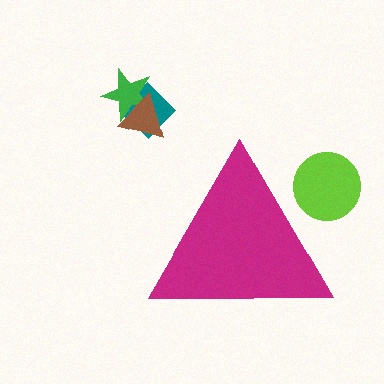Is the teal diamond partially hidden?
No, the teal diamond is fully visible.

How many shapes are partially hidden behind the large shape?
1 shape is partially hidden.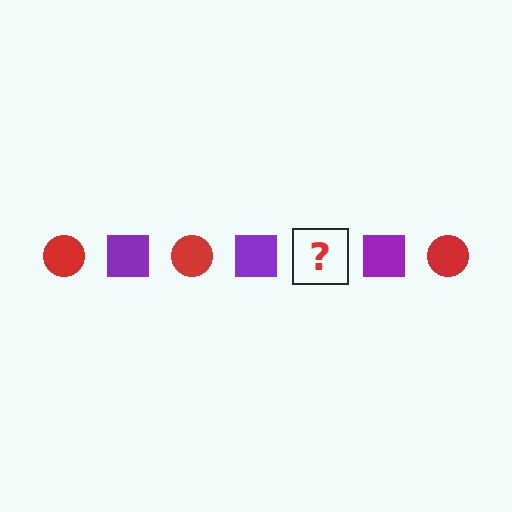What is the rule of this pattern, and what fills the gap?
The rule is that the pattern alternates between red circle and purple square. The gap should be filled with a red circle.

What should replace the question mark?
The question mark should be replaced with a red circle.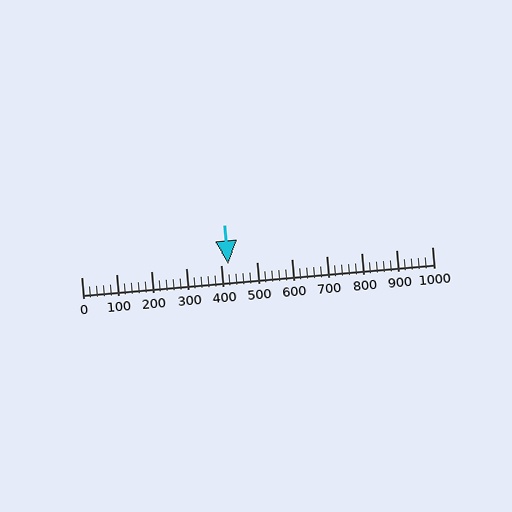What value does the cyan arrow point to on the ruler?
The cyan arrow points to approximately 420.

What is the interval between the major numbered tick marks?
The major tick marks are spaced 100 units apart.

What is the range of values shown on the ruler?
The ruler shows values from 0 to 1000.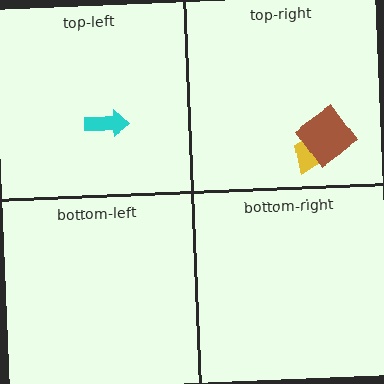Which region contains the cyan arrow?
The top-left region.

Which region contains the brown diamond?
The top-right region.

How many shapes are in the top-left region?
1.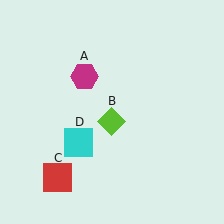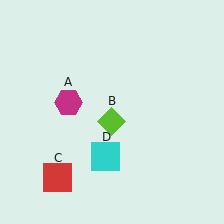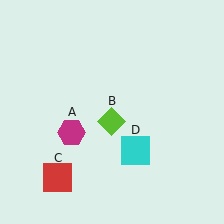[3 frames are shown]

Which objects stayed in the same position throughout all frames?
Lime diamond (object B) and red square (object C) remained stationary.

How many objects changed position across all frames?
2 objects changed position: magenta hexagon (object A), cyan square (object D).